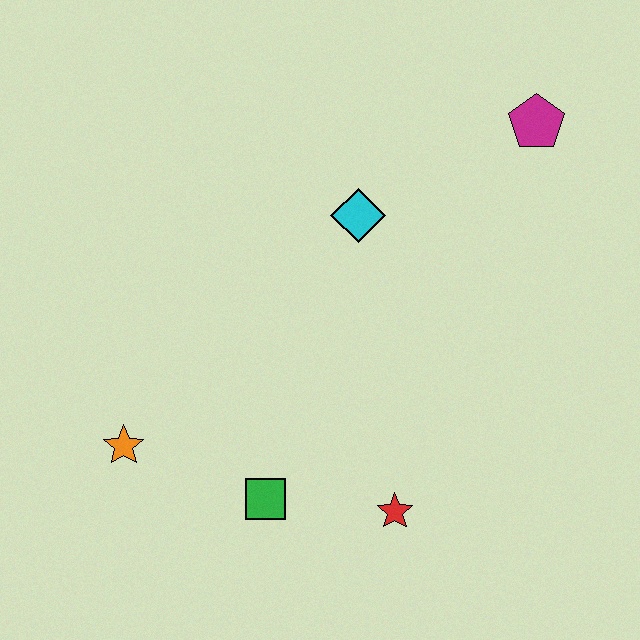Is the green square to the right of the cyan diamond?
No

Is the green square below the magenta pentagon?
Yes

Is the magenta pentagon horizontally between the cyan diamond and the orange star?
No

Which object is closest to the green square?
The red star is closest to the green square.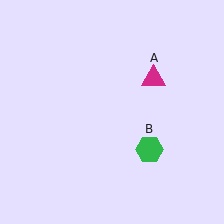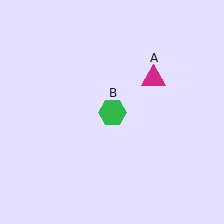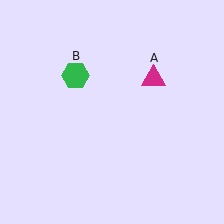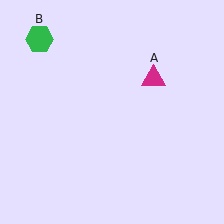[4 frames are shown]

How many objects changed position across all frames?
1 object changed position: green hexagon (object B).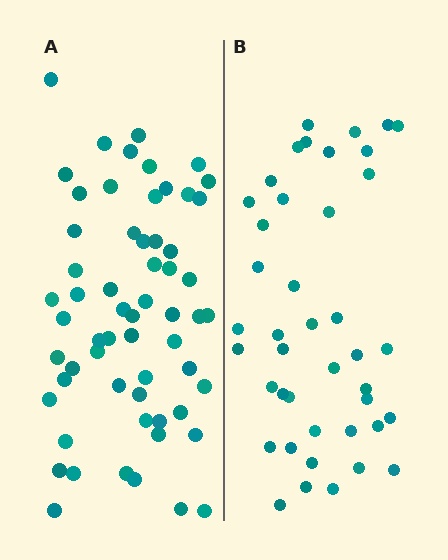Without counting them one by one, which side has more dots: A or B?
Region A (the left region) has more dots.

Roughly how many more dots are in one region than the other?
Region A has approximately 20 more dots than region B.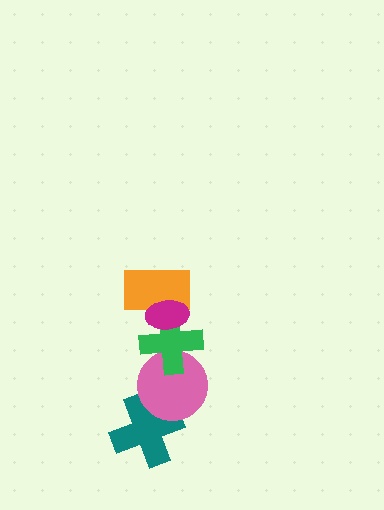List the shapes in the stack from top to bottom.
From top to bottom: the magenta ellipse, the orange rectangle, the green cross, the pink circle, the teal cross.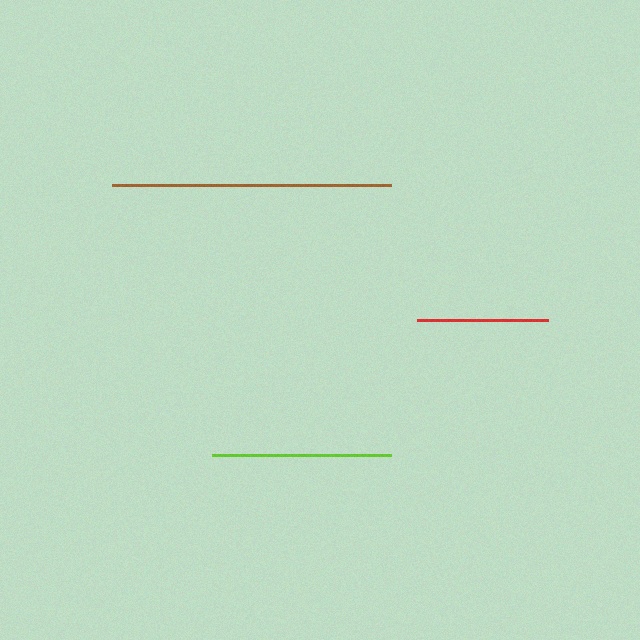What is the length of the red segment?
The red segment is approximately 131 pixels long.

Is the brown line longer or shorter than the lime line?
The brown line is longer than the lime line.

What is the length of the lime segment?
The lime segment is approximately 179 pixels long.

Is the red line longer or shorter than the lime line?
The lime line is longer than the red line.